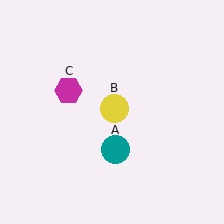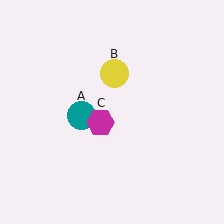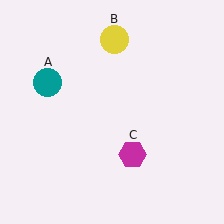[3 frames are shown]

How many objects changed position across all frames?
3 objects changed position: teal circle (object A), yellow circle (object B), magenta hexagon (object C).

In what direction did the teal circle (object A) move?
The teal circle (object A) moved up and to the left.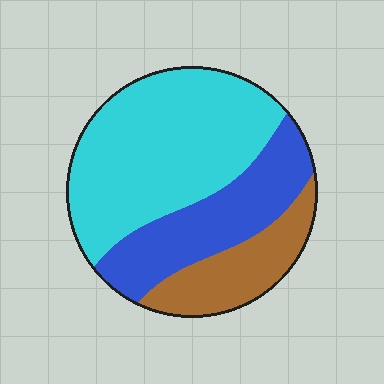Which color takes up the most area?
Cyan, at roughly 55%.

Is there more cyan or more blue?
Cyan.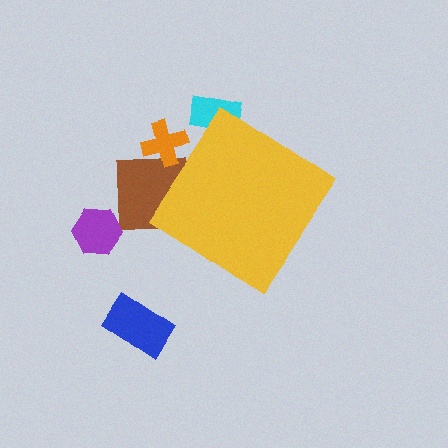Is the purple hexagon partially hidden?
No, the purple hexagon is fully visible.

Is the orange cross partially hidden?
Yes, the orange cross is partially hidden behind the yellow diamond.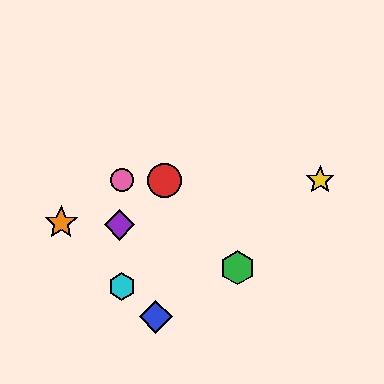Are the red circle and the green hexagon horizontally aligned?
No, the red circle is at y≈180 and the green hexagon is at y≈268.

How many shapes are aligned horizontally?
3 shapes (the red circle, the yellow star, the pink circle) are aligned horizontally.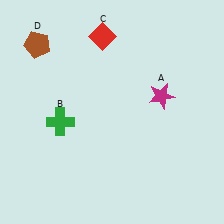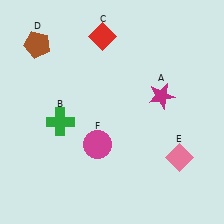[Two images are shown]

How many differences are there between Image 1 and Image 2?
There are 2 differences between the two images.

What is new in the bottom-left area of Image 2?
A magenta circle (F) was added in the bottom-left area of Image 2.